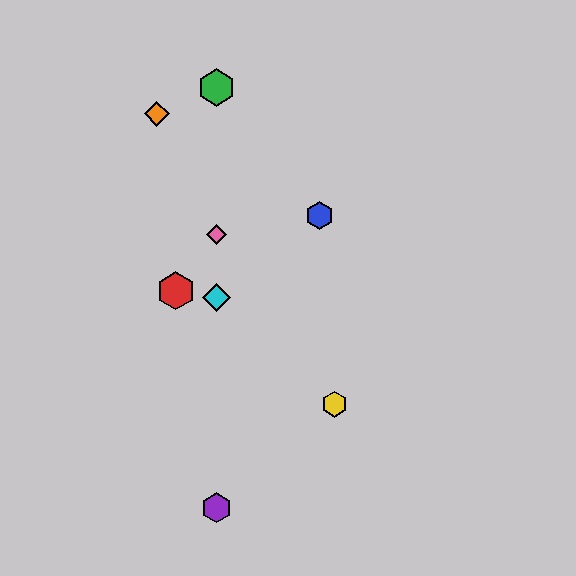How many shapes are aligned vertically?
4 shapes (the green hexagon, the purple hexagon, the cyan diamond, the pink diamond) are aligned vertically.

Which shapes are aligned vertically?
The green hexagon, the purple hexagon, the cyan diamond, the pink diamond are aligned vertically.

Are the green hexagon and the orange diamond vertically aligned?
No, the green hexagon is at x≈216 and the orange diamond is at x≈157.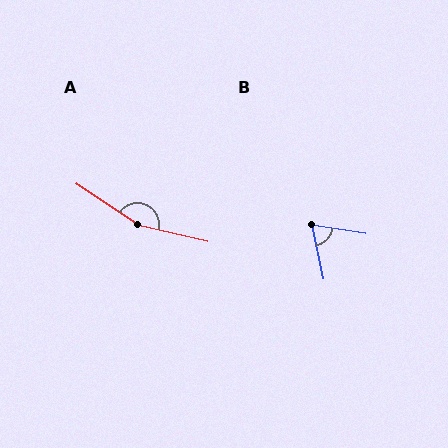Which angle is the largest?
A, at approximately 159 degrees.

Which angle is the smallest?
B, at approximately 69 degrees.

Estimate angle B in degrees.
Approximately 69 degrees.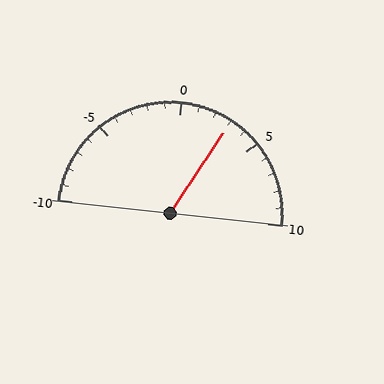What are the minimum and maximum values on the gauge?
The gauge ranges from -10 to 10.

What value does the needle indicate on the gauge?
The needle indicates approximately 3.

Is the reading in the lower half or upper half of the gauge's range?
The reading is in the upper half of the range (-10 to 10).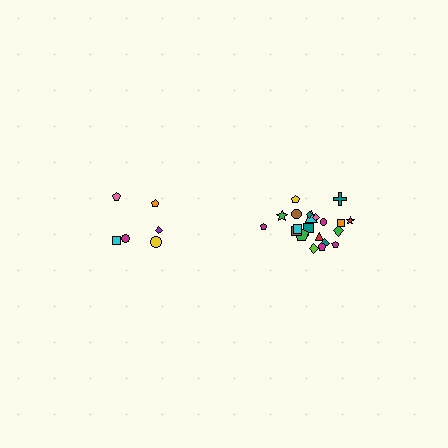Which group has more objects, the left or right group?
The right group.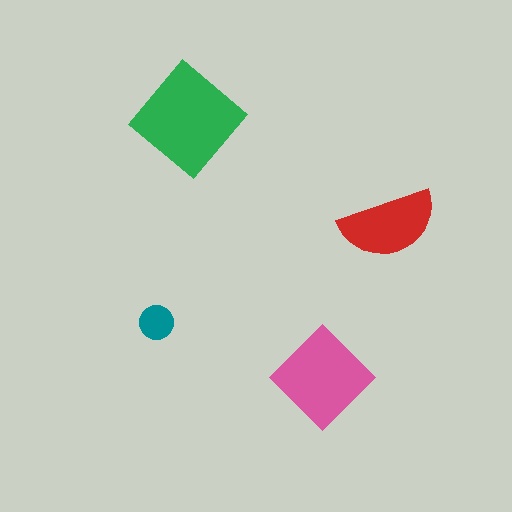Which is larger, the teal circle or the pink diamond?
The pink diamond.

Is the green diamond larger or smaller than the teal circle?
Larger.